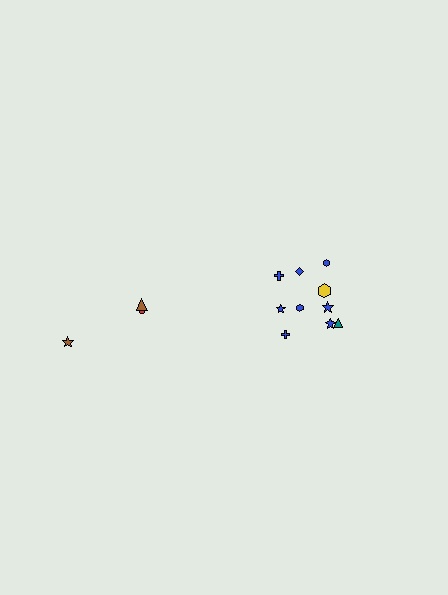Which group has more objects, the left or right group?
The right group.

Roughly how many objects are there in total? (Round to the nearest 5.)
Roughly 15 objects in total.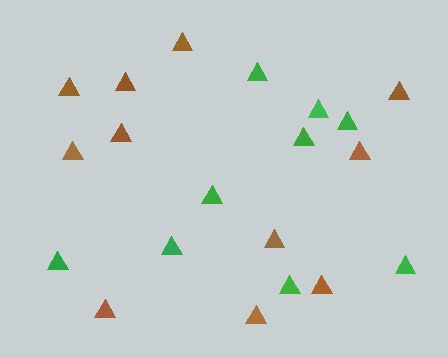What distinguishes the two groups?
There are 2 groups: one group of green triangles (9) and one group of brown triangles (11).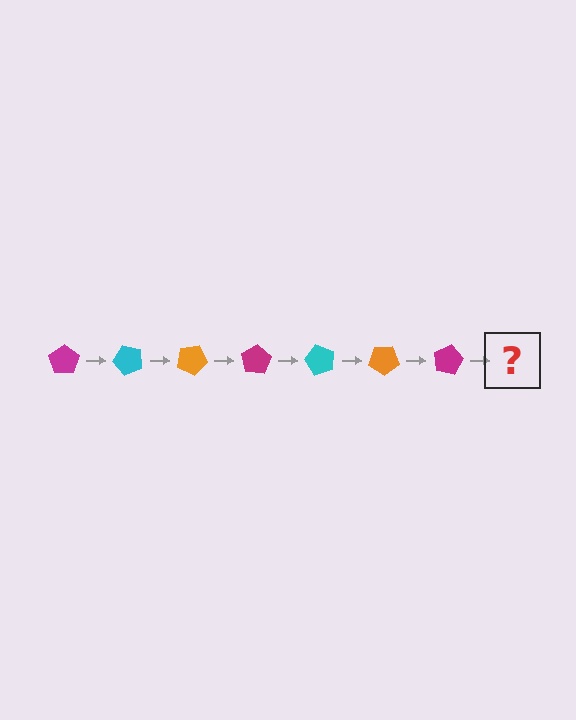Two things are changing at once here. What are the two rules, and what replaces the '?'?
The two rules are that it rotates 50 degrees each step and the color cycles through magenta, cyan, and orange. The '?' should be a cyan pentagon, rotated 350 degrees from the start.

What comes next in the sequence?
The next element should be a cyan pentagon, rotated 350 degrees from the start.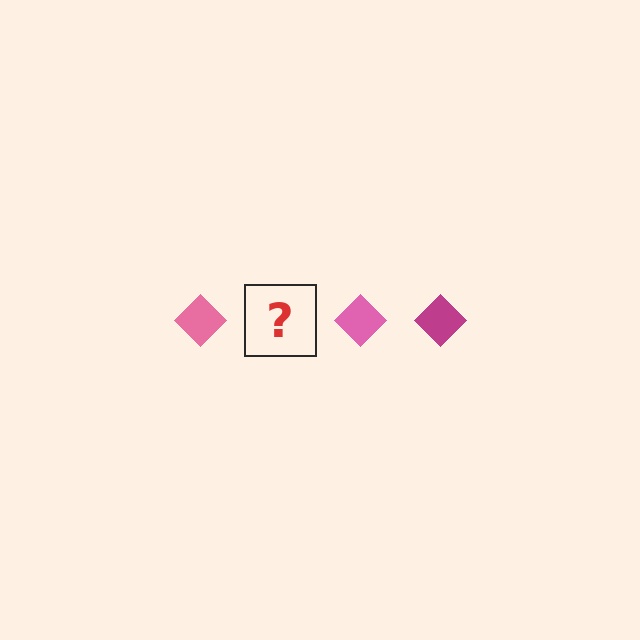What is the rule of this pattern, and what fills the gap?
The rule is that the pattern cycles through pink, magenta diamonds. The gap should be filled with a magenta diamond.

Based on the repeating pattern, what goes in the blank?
The blank should be a magenta diamond.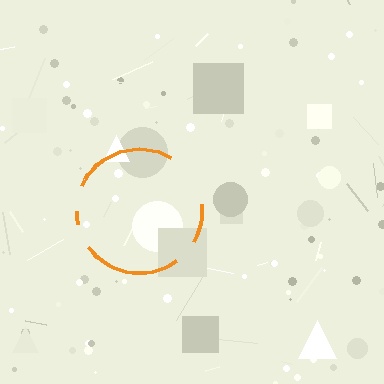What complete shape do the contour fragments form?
The contour fragments form a circle.